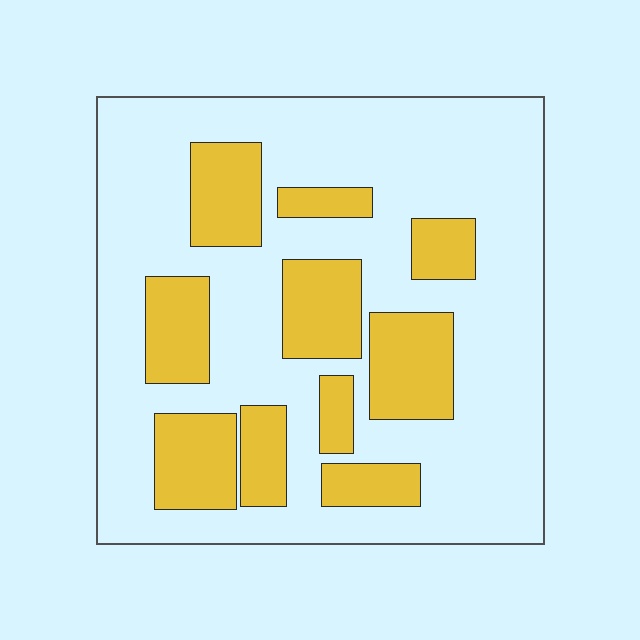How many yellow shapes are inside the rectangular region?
10.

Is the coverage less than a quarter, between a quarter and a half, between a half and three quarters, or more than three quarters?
Between a quarter and a half.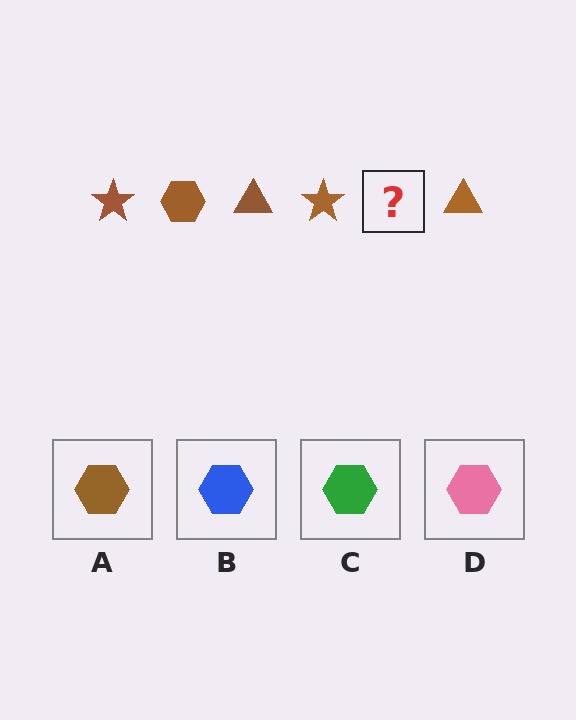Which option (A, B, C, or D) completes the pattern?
A.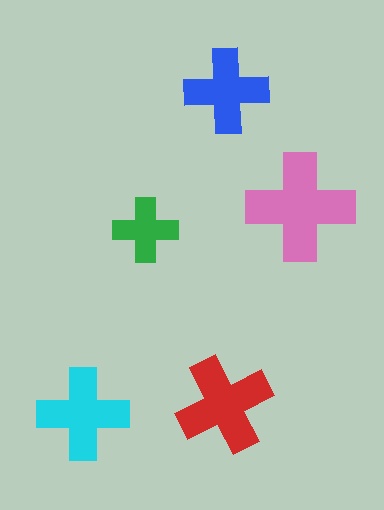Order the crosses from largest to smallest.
the pink one, the red one, the cyan one, the blue one, the green one.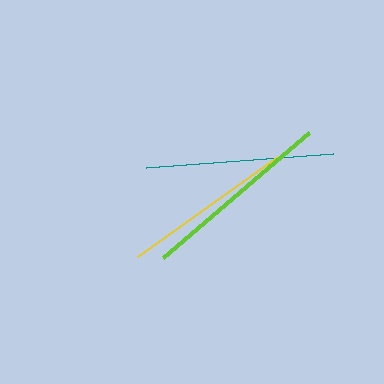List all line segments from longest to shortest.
From longest to shortest: lime, teal, yellow.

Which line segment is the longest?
The lime line is the longest at approximately 193 pixels.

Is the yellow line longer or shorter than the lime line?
The lime line is longer than the yellow line.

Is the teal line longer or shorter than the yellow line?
The teal line is longer than the yellow line.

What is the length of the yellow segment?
The yellow segment is approximately 172 pixels long.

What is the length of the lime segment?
The lime segment is approximately 193 pixels long.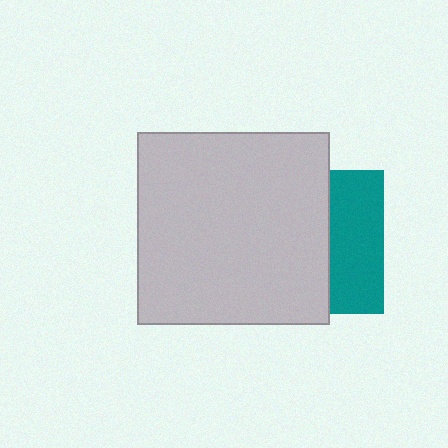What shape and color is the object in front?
The object in front is a light gray square.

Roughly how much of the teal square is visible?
A small part of it is visible (roughly 38%).